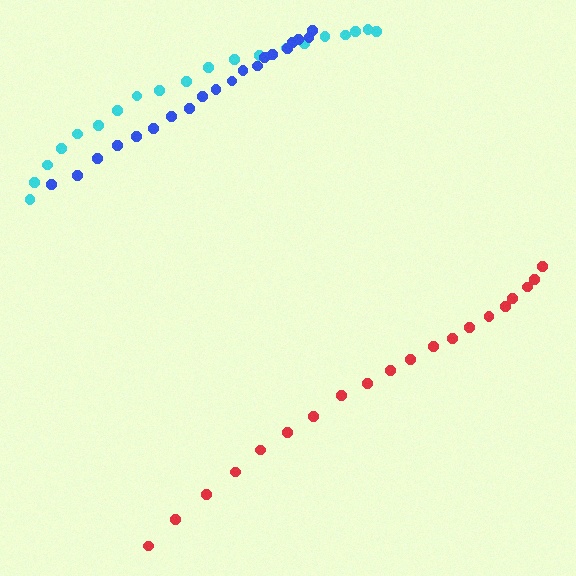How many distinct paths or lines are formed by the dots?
There are 3 distinct paths.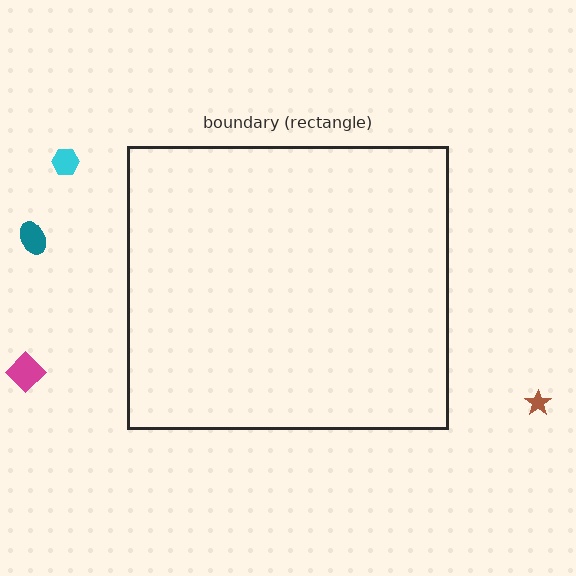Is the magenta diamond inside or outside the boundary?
Outside.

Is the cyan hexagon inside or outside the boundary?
Outside.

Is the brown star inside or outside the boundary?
Outside.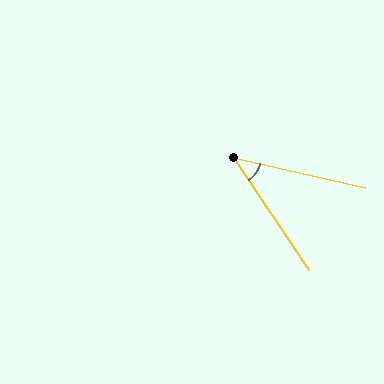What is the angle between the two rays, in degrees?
Approximately 43 degrees.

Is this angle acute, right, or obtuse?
It is acute.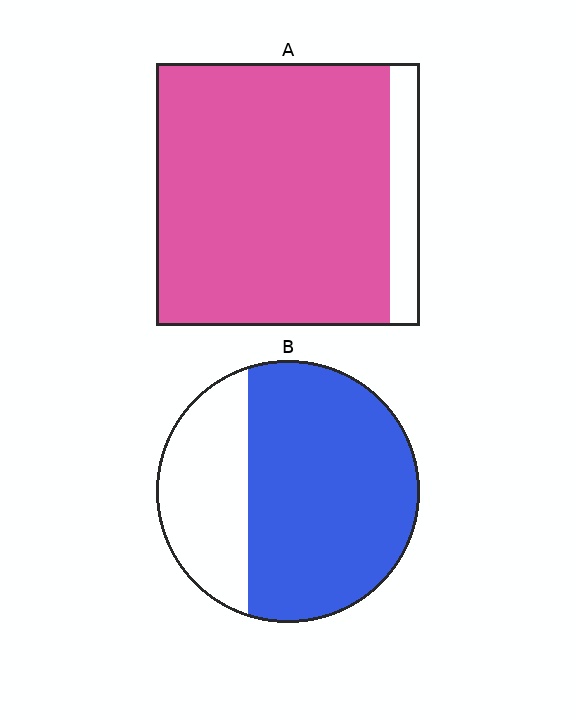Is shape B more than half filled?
Yes.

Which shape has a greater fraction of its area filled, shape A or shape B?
Shape A.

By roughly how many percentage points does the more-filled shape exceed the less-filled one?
By roughly 20 percentage points (A over B).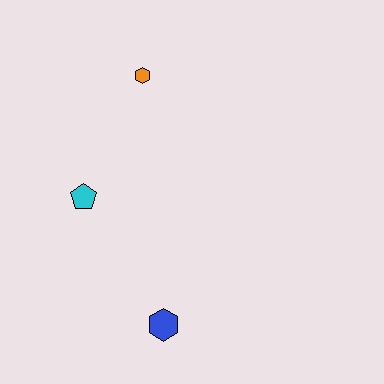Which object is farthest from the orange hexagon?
The blue hexagon is farthest from the orange hexagon.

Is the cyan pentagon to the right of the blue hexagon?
No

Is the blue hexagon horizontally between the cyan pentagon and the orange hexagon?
No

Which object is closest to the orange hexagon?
The cyan pentagon is closest to the orange hexagon.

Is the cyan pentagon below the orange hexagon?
Yes